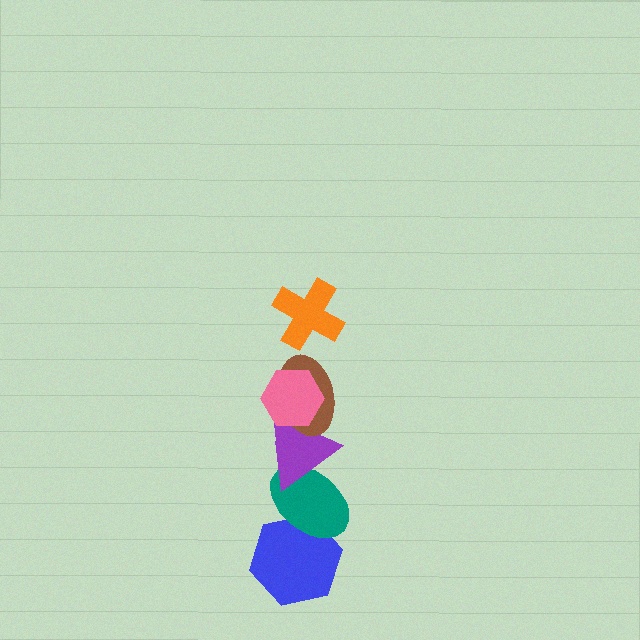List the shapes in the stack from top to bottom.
From top to bottom: the orange cross, the pink hexagon, the brown ellipse, the purple triangle, the teal ellipse, the blue hexagon.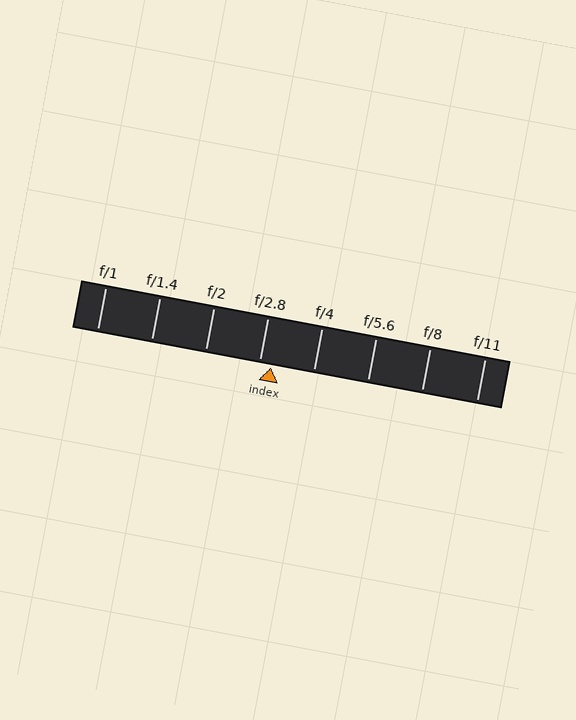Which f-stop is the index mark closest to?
The index mark is closest to f/2.8.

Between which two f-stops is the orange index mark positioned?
The index mark is between f/2.8 and f/4.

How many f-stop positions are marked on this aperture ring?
There are 8 f-stop positions marked.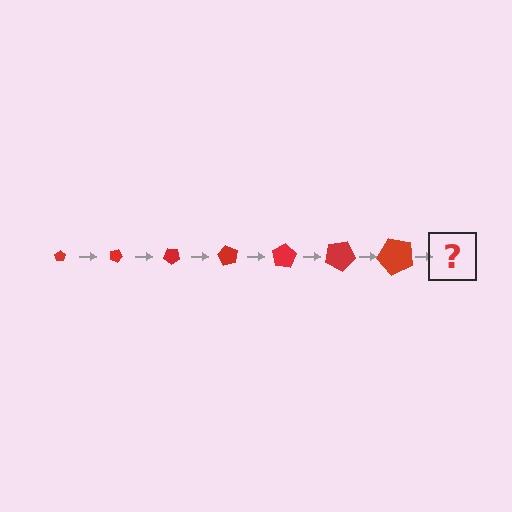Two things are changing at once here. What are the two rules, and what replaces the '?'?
The two rules are that the pentagon grows larger each step and it rotates 20 degrees each step. The '?' should be a pentagon, larger than the previous one and rotated 140 degrees from the start.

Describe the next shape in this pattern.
It should be a pentagon, larger than the previous one and rotated 140 degrees from the start.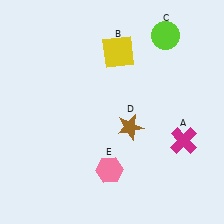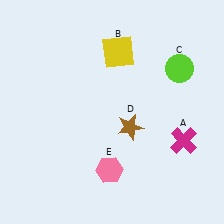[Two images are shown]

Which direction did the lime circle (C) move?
The lime circle (C) moved down.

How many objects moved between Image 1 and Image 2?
1 object moved between the two images.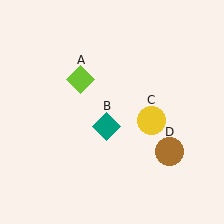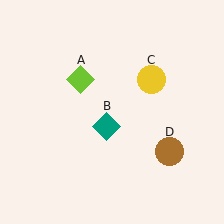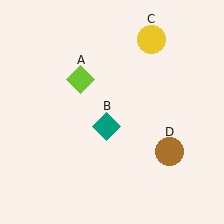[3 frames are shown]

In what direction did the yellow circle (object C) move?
The yellow circle (object C) moved up.